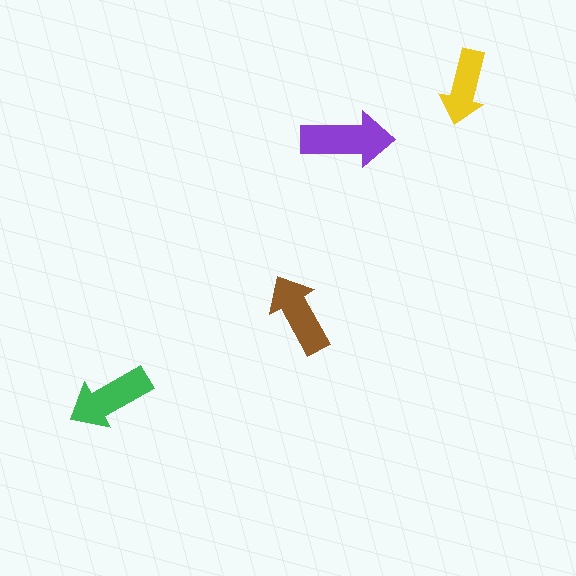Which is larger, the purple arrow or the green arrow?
The purple one.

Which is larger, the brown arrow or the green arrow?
The green one.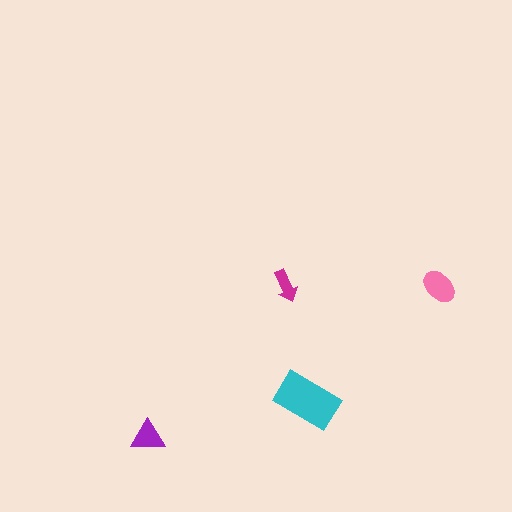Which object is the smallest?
The magenta arrow.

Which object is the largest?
The cyan rectangle.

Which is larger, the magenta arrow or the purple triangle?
The purple triangle.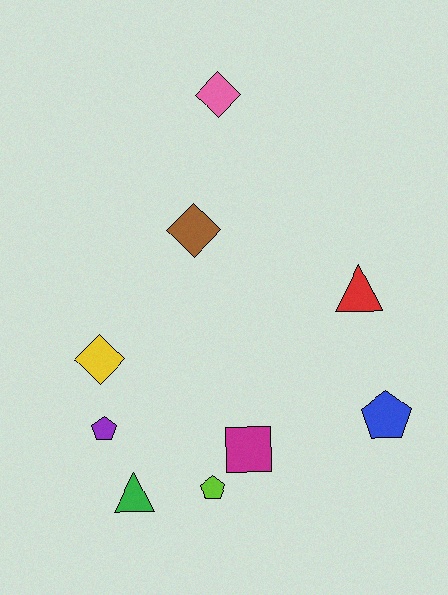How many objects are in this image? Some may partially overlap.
There are 9 objects.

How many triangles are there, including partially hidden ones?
There are 2 triangles.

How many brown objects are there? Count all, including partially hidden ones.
There is 1 brown object.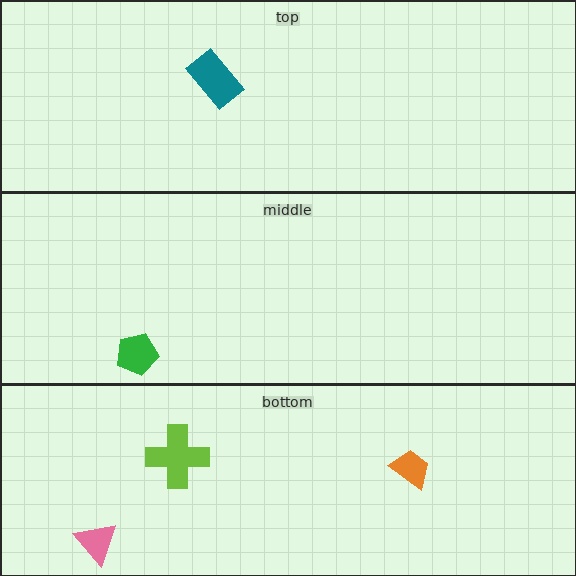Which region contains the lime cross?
The bottom region.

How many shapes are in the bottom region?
3.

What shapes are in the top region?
The teal rectangle.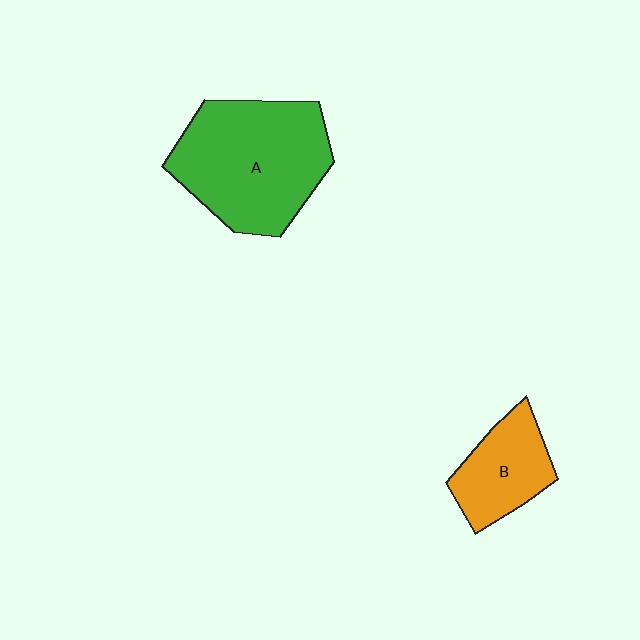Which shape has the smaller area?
Shape B (orange).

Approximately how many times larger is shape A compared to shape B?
Approximately 2.1 times.